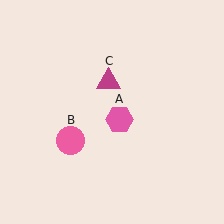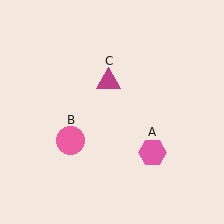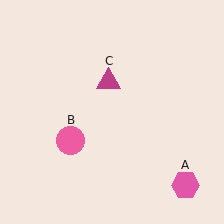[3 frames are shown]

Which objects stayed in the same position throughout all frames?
Pink circle (object B) and magenta triangle (object C) remained stationary.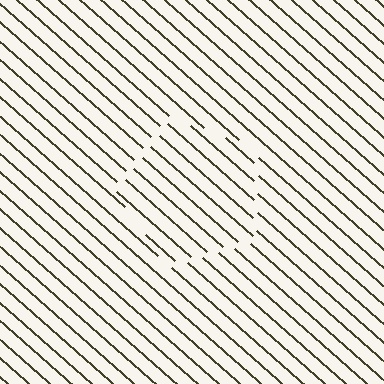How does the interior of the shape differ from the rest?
The interior of the shape contains the same grating, shifted by half a period — the contour is defined by the phase discontinuity where line-ends from the inner and outer gratings abut.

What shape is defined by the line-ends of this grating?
An illusory pentagon. The interior of the shape contains the same grating, shifted by half a period — the contour is defined by the phase discontinuity where line-ends from the inner and outer gratings abut.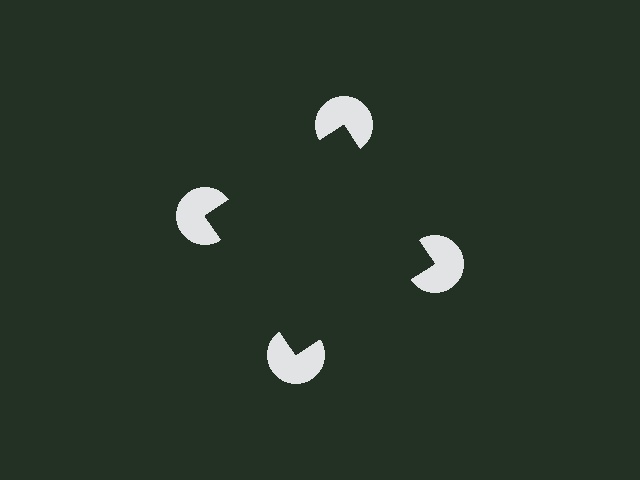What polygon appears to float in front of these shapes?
An illusory square — its edges are inferred from the aligned wedge cuts in the pac-man discs, not physically drawn.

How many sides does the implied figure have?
4 sides.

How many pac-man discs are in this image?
There are 4 — one at each vertex of the illusory square.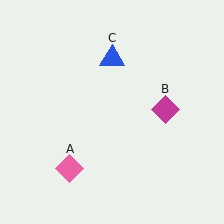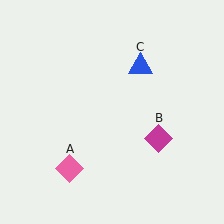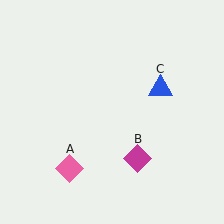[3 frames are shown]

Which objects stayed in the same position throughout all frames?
Pink diamond (object A) remained stationary.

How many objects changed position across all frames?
2 objects changed position: magenta diamond (object B), blue triangle (object C).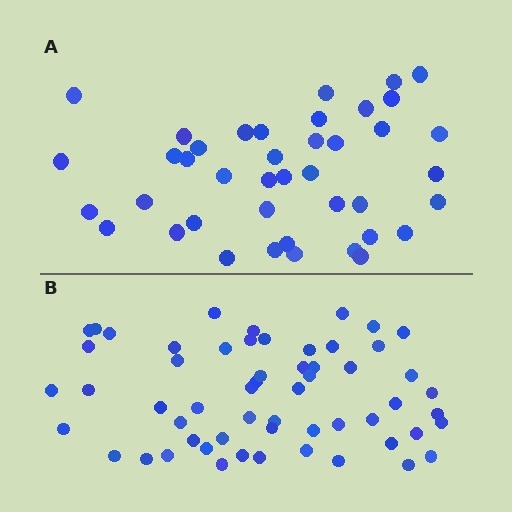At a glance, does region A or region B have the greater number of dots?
Region B (the bottom region) has more dots.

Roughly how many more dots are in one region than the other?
Region B has approximately 15 more dots than region A.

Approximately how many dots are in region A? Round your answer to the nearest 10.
About 40 dots. (The exact count is 41, which rounds to 40.)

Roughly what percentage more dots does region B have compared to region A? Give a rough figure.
About 40% more.